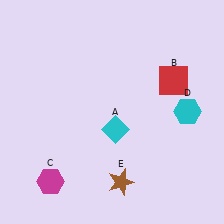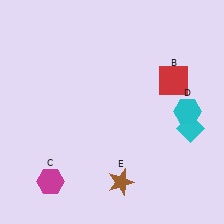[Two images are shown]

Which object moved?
The cyan diamond (A) moved right.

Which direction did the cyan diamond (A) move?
The cyan diamond (A) moved right.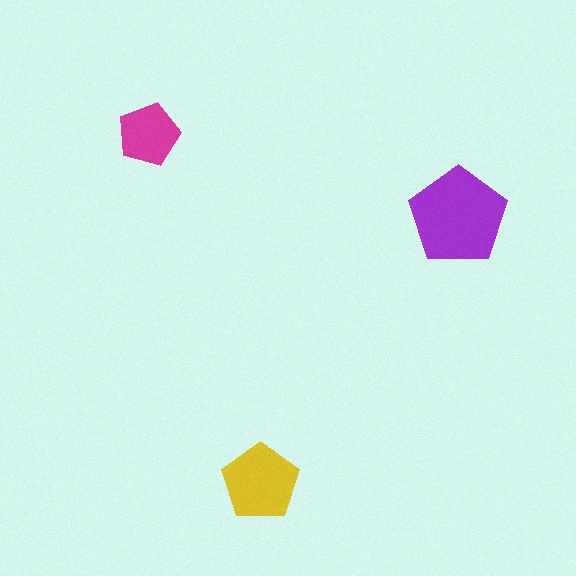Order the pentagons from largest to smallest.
the purple one, the yellow one, the magenta one.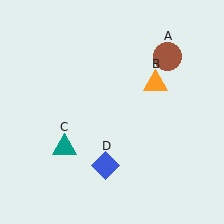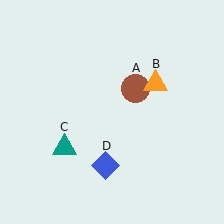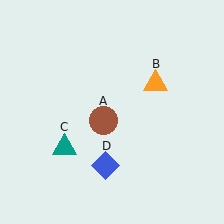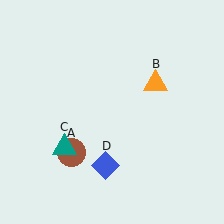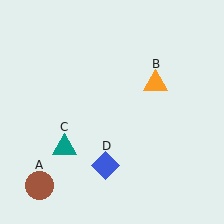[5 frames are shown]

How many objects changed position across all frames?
1 object changed position: brown circle (object A).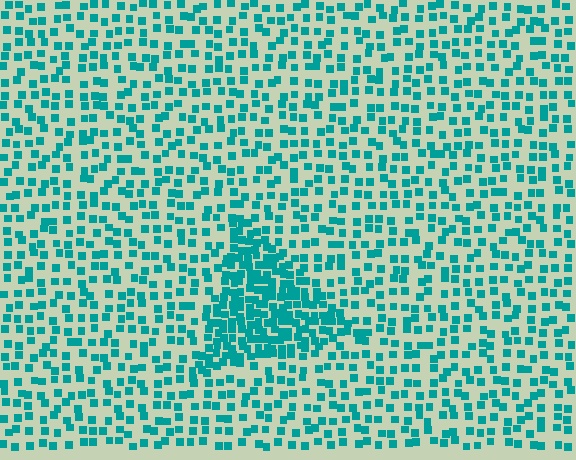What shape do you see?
I see a triangle.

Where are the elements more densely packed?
The elements are more densely packed inside the triangle boundary.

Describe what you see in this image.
The image contains small teal elements arranged at two different densities. A triangle-shaped region is visible where the elements are more densely packed than the surrounding area.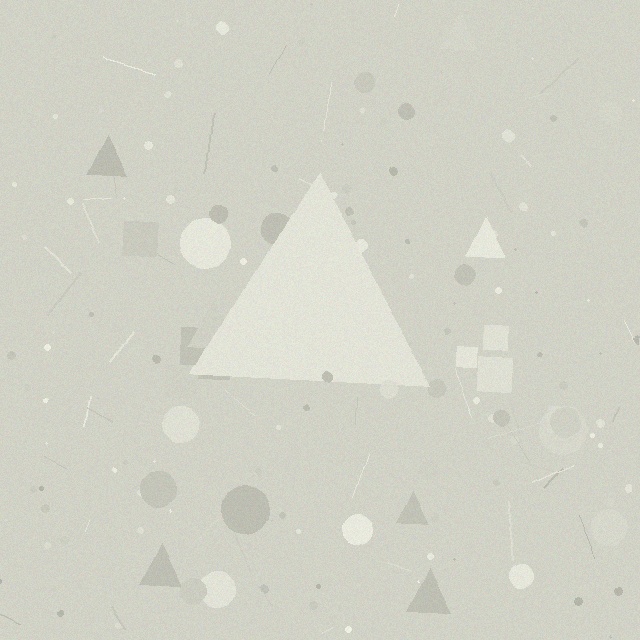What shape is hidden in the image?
A triangle is hidden in the image.